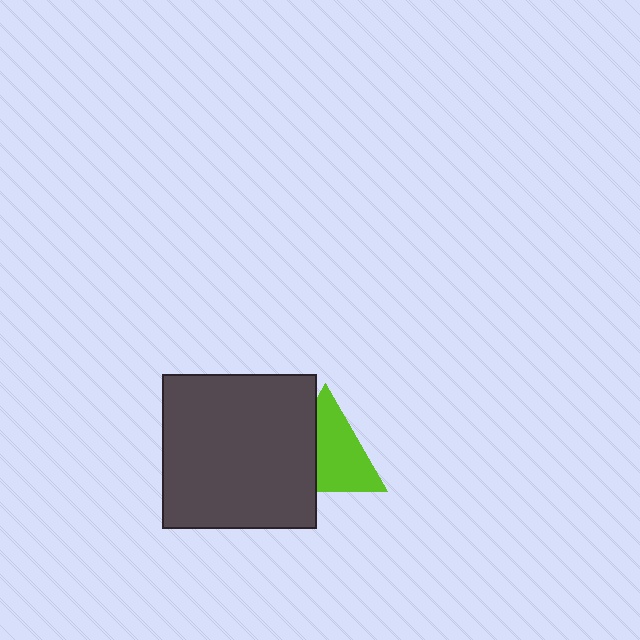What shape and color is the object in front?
The object in front is a dark gray square.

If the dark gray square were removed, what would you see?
You would see the complete lime triangle.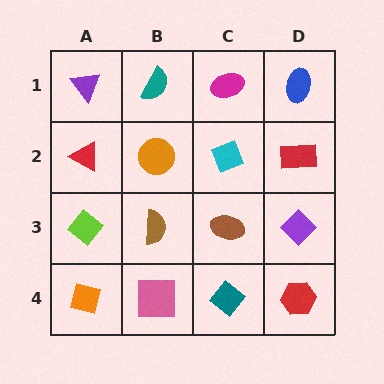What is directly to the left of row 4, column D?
A teal diamond.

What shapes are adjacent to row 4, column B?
A brown semicircle (row 3, column B), an orange square (row 4, column A), a teal diamond (row 4, column C).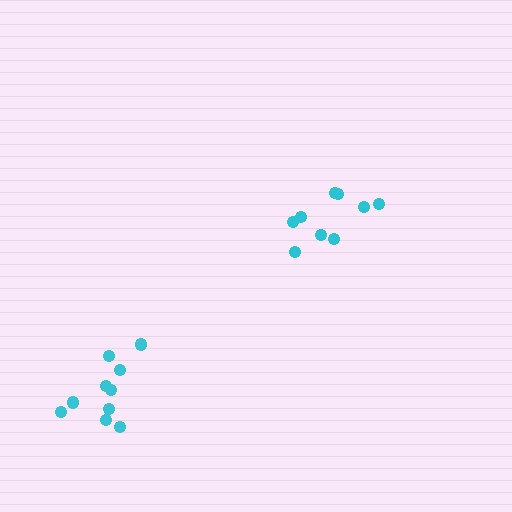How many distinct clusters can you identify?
There are 2 distinct clusters.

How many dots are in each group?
Group 1: 10 dots, Group 2: 10 dots (20 total).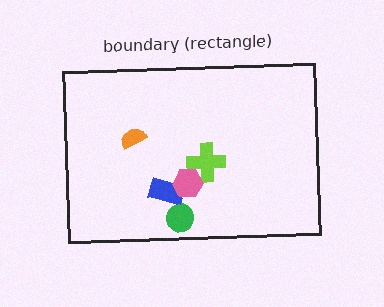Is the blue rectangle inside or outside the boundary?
Inside.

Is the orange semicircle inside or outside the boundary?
Inside.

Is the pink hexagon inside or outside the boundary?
Inside.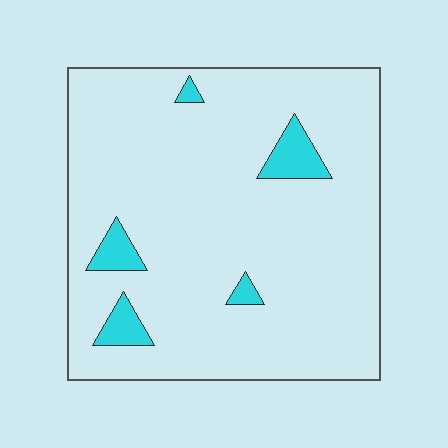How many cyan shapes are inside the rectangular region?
5.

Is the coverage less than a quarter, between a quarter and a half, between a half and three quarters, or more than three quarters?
Less than a quarter.